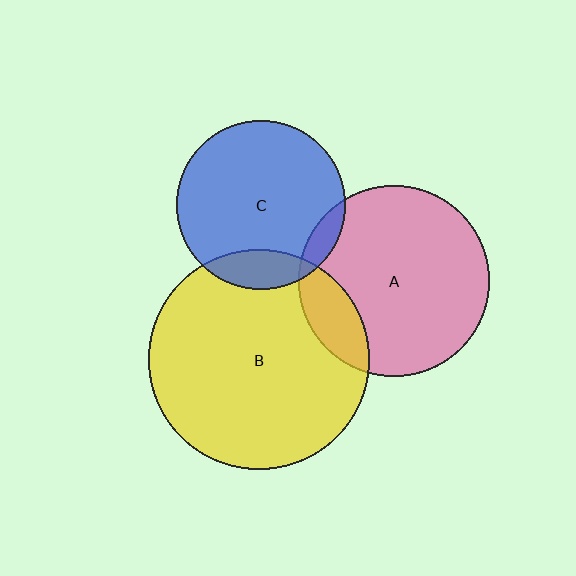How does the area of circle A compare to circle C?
Approximately 1.3 times.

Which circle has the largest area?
Circle B (yellow).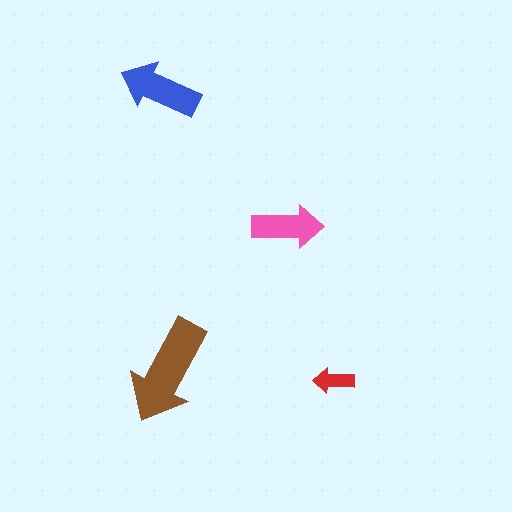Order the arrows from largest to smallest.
the brown one, the blue one, the pink one, the red one.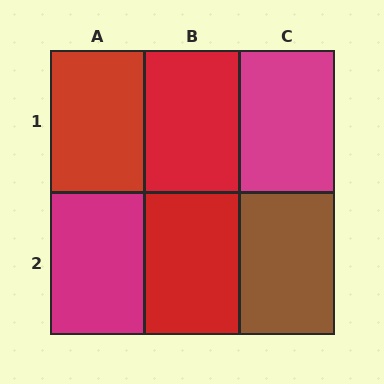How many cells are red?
3 cells are red.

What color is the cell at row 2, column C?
Brown.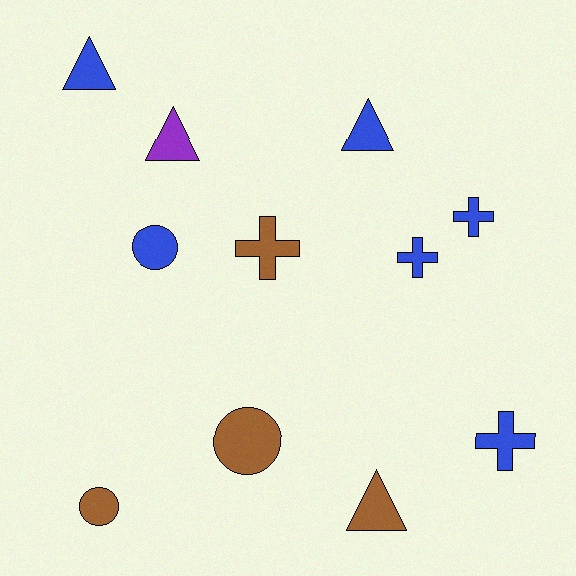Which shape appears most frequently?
Cross, with 4 objects.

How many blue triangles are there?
There are 2 blue triangles.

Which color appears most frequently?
Blue, with 6 objects.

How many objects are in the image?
There are 11 objects.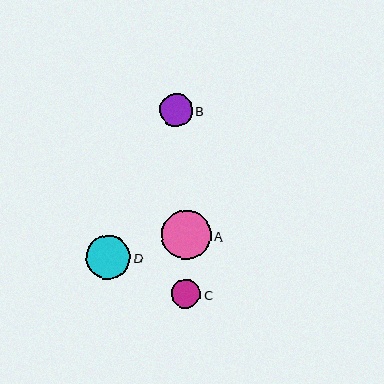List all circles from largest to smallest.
From largest to smallest: A, D, B, C.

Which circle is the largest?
Circle A is the largest with a size of approximately 49 pixels.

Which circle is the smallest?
Circle C is the smallest with a size of approximately 29 pixels.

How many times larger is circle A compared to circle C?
Circle A is approximately 1.7 times the size of circle C.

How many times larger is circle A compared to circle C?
Circle A is approximately 1.7 times the size of circle C.